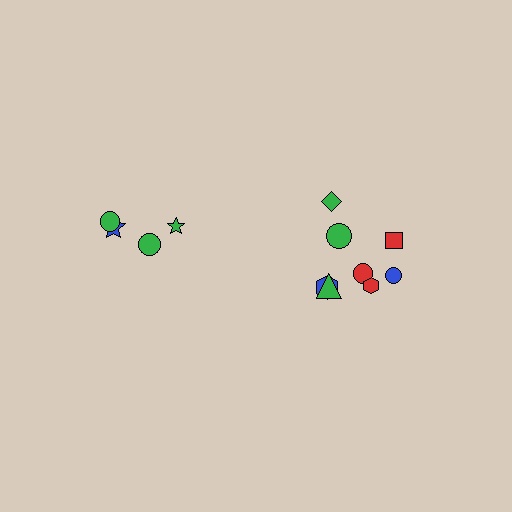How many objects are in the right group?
There are 8 objects.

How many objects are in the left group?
There are 4 objects.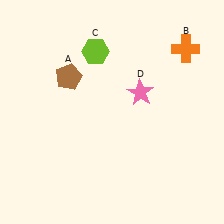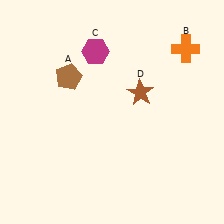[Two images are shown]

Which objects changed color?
C changed from lime to magenta. D changed from pink to brown.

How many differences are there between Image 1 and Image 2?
There are 2 differences between the two images.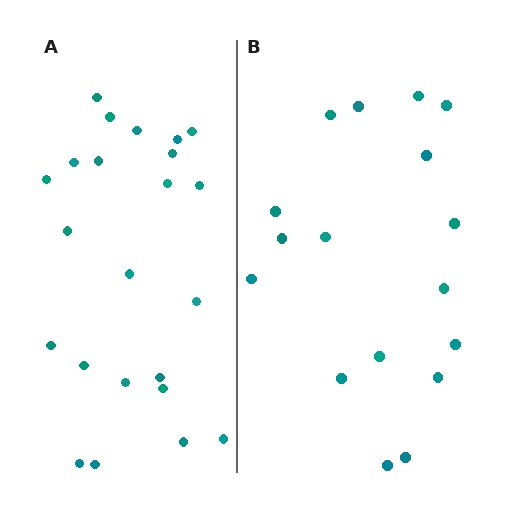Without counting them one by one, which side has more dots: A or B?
Region A (the left region) has more dots.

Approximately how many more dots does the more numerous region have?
Region A has about 6 more dots than region B.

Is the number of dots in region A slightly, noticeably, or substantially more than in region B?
Region A has noticeably more, but not dramatically so. The ratio is roughly 1.4 to 1.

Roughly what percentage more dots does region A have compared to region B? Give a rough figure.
About 35% more.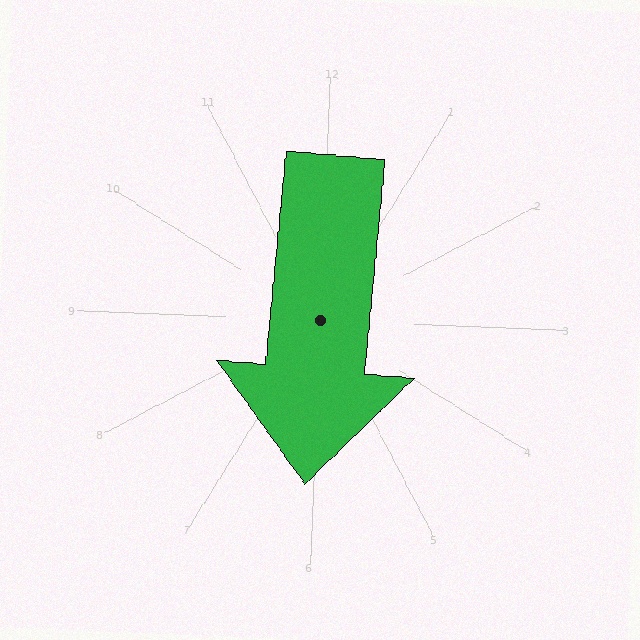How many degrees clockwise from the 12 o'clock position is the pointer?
Approximately 183 degrees.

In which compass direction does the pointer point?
South.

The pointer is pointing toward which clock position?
Roughly 6 o'clock.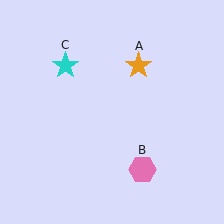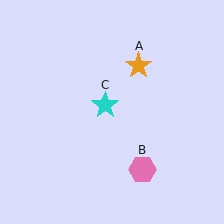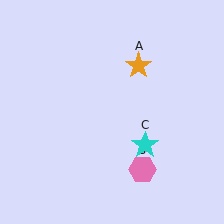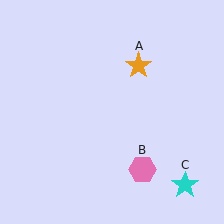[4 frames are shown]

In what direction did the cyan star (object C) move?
The cyan star (object C) moved down and to the right.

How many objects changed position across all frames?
1 object changed position: cyan star (object C).